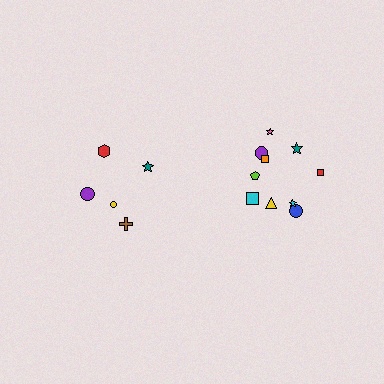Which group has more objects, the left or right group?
The right group.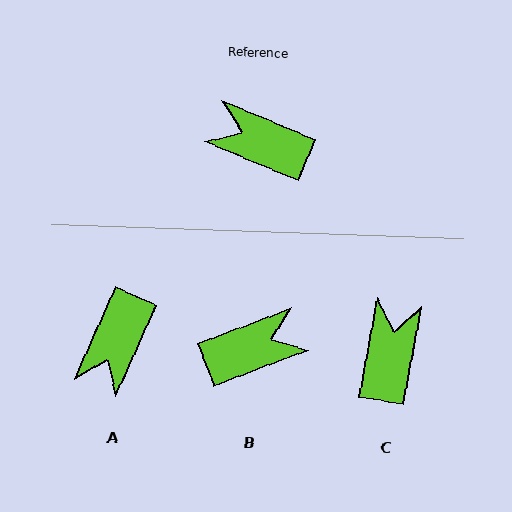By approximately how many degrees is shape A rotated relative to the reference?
Approximately 89 degrees counter-clockwise.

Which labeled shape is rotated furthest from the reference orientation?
B, about 136 degrees away.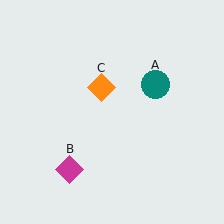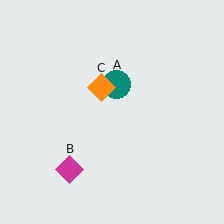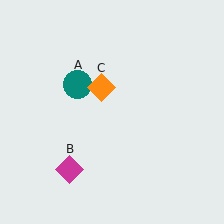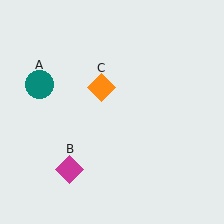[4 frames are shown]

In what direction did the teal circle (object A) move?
The teal circle (object A) moved left.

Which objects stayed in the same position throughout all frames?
Magenta diamond (object B) and orange diamond (object C) remained stationary.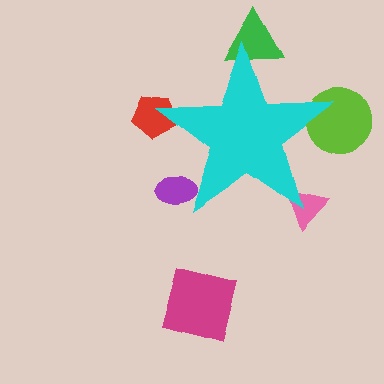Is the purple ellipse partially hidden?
Yes, the purple ellipse is partially hidden behind the cyan star.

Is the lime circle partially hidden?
Yes, the lime circle is partially hidden behind the cyan star.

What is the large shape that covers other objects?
A cyan star.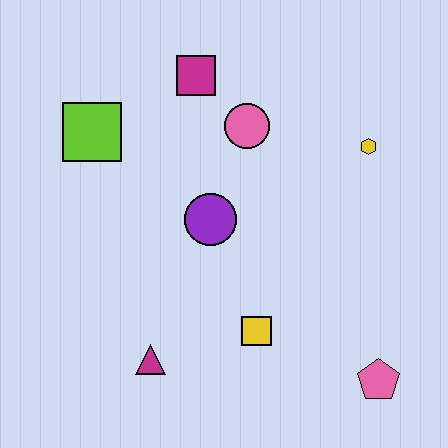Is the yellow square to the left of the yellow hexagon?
Yes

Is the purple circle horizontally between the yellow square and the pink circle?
No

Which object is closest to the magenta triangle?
The yellow square is closest to the magenta triangle.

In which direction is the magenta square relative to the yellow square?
The magenta square is above the yellow square.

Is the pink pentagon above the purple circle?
No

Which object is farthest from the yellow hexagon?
The magenta triangle is farthest from the yellow hexagon.